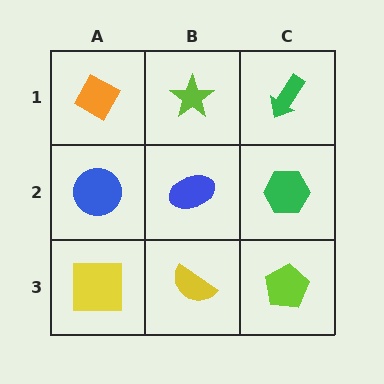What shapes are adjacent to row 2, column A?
An orange diamond (row 1, column A), a yellow square (row 3, column A), a blue ellipse (row 2, column B).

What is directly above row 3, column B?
A blue ellipse.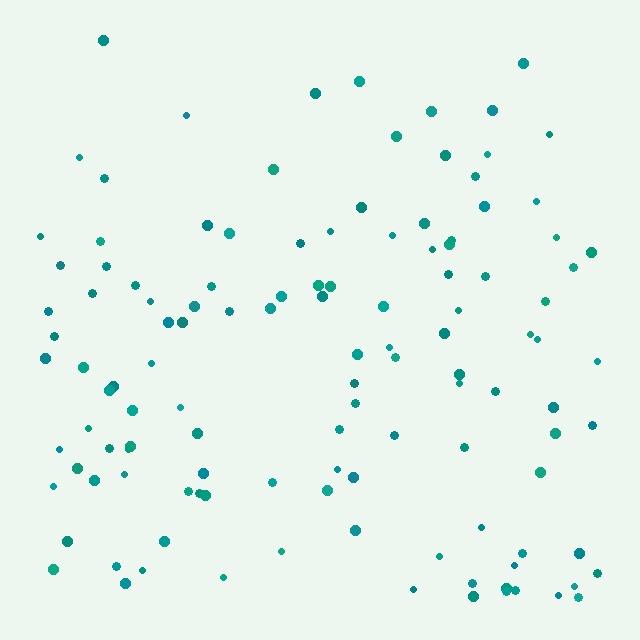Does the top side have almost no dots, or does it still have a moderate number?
Still a moderate number, just noticeably fewer than the bottom.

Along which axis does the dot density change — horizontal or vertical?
Vertical.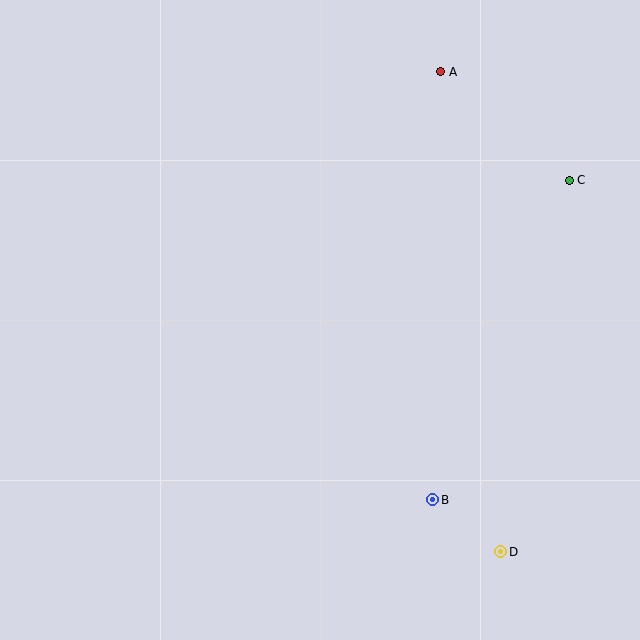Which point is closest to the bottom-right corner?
Point D is closest to the bottom-right corner.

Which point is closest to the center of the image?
Point B at (433, 500) is closest to the center.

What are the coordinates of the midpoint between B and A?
The midpoint between B and A is at (437, 286).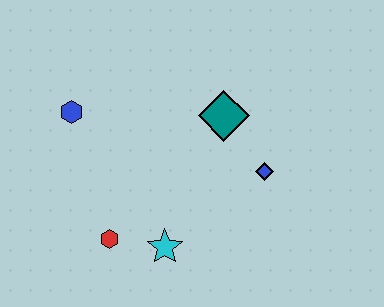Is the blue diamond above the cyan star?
Yes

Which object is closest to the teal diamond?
The blue diamond is closest to the teal diamond.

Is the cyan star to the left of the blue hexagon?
No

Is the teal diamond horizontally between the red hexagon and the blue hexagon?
No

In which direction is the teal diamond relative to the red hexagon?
The teal diamond is above the red hexagon.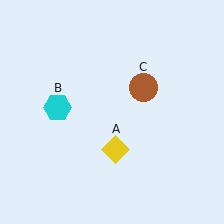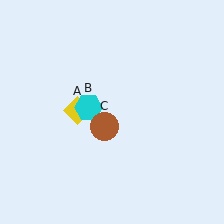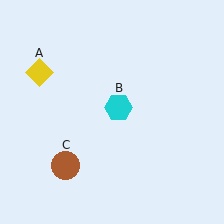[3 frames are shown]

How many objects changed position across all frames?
3 objects changed position: yellow diamond (object A), cyan hexagon (object B), brown circle (object C).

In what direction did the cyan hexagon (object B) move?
The cyan hexagon (object B) moved right.